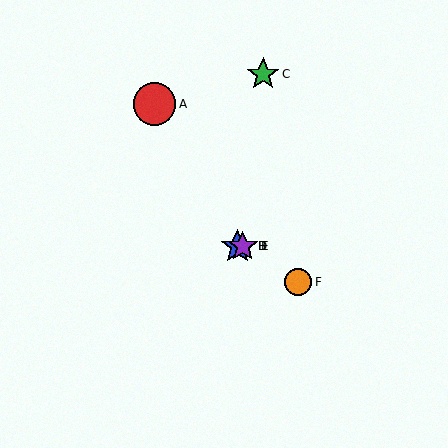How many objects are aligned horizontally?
3 objects (B, D, E) are aligned horizontally.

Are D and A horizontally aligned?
No, D is at y≈246 and A is at y≈104.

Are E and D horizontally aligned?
Yes, both are at y≈246.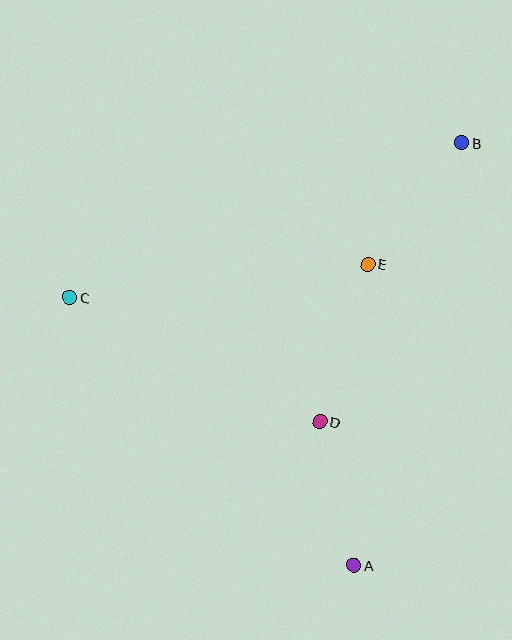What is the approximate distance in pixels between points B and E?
The distance between B and E is approximately 154 pixels.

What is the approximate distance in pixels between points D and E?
The distance between D and E is approximately 165 pixels.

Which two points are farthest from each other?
Points A and B are farthest from each other.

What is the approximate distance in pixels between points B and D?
The distance between B and D is approximately 313 pixels.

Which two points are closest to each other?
Points A and D are closest to each other.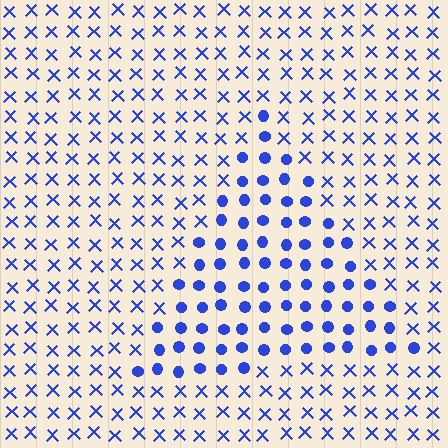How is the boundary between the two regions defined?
The boundary is defined by a change in element shape: circles inside vs. X marks outside. All elements share the same color and spacing.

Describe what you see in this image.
The image is filled with small blue elements arranged in a uniform grid. A triangle-shaped region contains circles, while the surrounding area contains X marks. The boundary is defined purely by the change in element shape.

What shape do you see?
I see a triangle.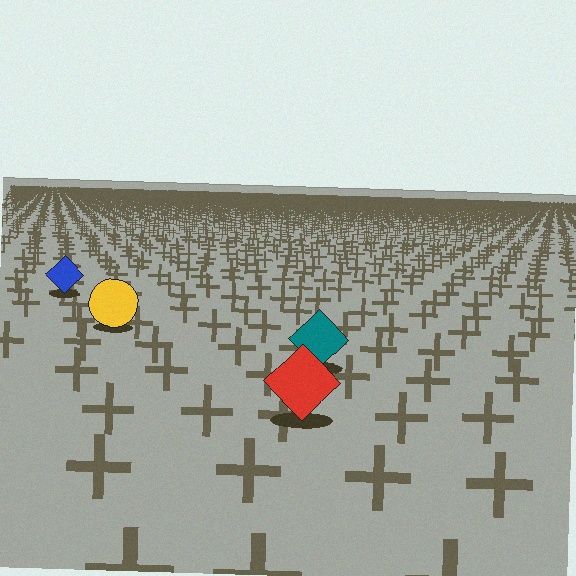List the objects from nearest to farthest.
From nearest to farthest: the red diamond, the teal diamond, the yellow circle, the blue diamond.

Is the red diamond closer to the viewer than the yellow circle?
Yes. The red diamond is closer — you can tell from the texture gradient: the ground texture is coarser near it.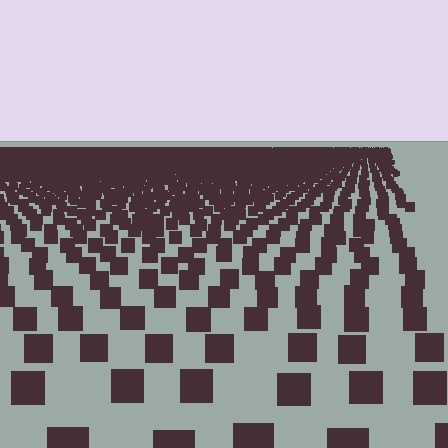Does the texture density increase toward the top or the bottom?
Density increases toward the top.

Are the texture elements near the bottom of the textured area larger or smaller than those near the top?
Larger. Near the bottom, elements are closer to the viewer and appear at a bigger on-screen size.